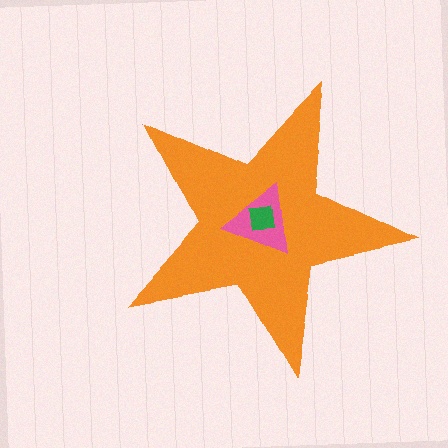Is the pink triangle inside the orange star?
Yes.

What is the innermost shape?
The green square.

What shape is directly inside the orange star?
The pink triangle.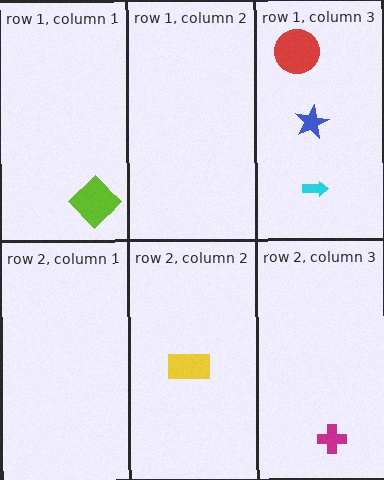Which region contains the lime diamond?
The row 1, column 1 region.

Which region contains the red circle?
The row 1, column 3 region.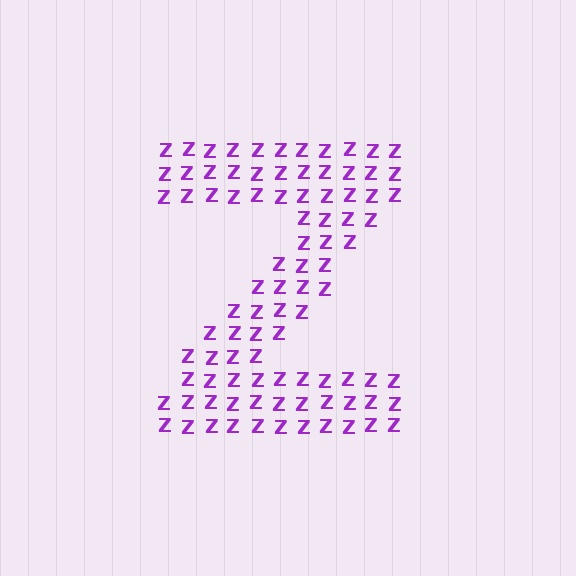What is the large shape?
The large shape is the letter Z.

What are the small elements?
The small elements are letter Z's.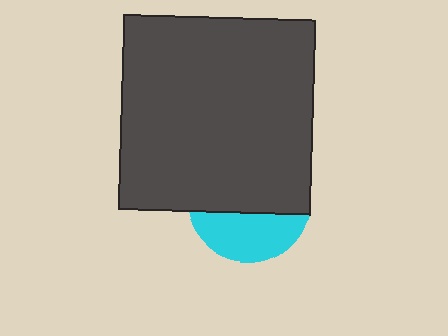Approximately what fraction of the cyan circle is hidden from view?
Roughly 63% of the cyan circle is hidden behind the dark gray rectangle.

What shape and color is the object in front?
The object in front is a dark gray rectangle.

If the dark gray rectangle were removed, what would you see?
You would see the complete cyan circle.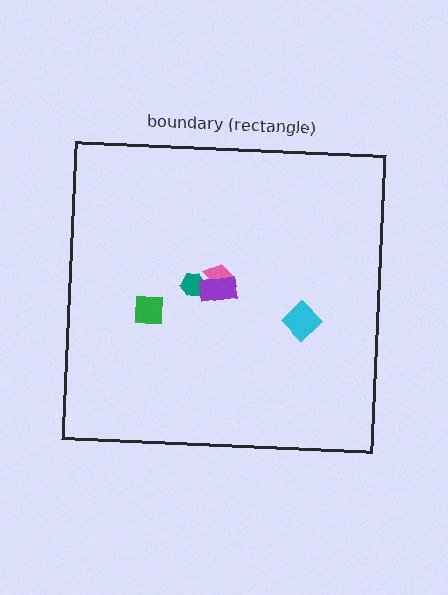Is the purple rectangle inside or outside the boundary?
Inside.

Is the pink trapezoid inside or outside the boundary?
Inside.